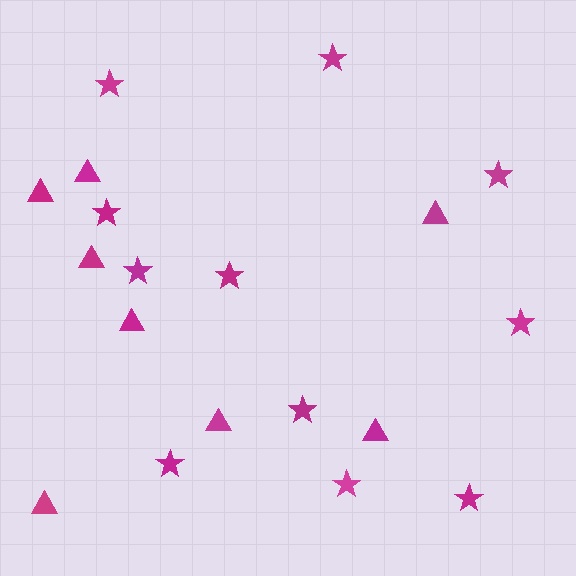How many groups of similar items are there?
There are 2 groups: one group of triangles (8) and one group of stars (11).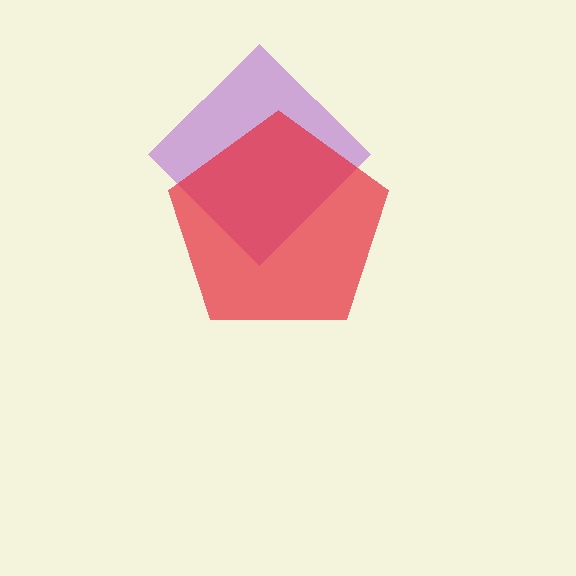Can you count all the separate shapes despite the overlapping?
Yes, there are 2 separate shapes.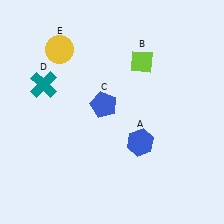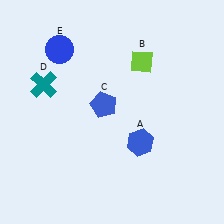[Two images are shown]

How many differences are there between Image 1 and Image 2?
There is 1 difference between the two images.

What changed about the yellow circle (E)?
In Image 1, E is yellow. In Image 2, it changed to blue.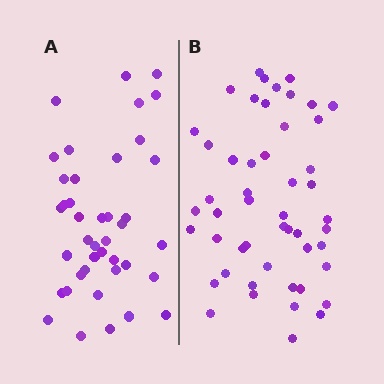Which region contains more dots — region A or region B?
Region B (the right region) has more dots.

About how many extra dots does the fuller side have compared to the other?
Region B has roughly 8 or so more dots than region A.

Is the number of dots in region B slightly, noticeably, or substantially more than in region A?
Region B has only slightly more — the two regions are fairly close. The ratio is roughly 1.2 to 1.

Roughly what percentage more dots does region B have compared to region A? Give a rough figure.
About 20% more.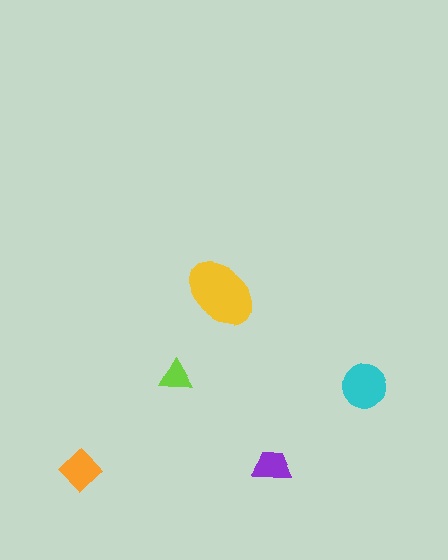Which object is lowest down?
The orange diamond is bottommost.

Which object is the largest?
The yellow ellipse.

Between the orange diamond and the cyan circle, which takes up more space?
The cyan circle.